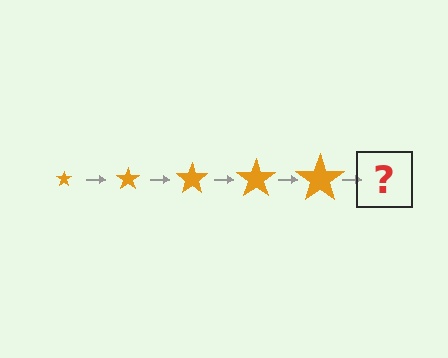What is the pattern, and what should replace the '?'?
The pattern is that the star gets progressively larger each step. The '?' should be an orange star, larger than the previous one.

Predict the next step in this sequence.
The next step is an orange star, larger than the previous one.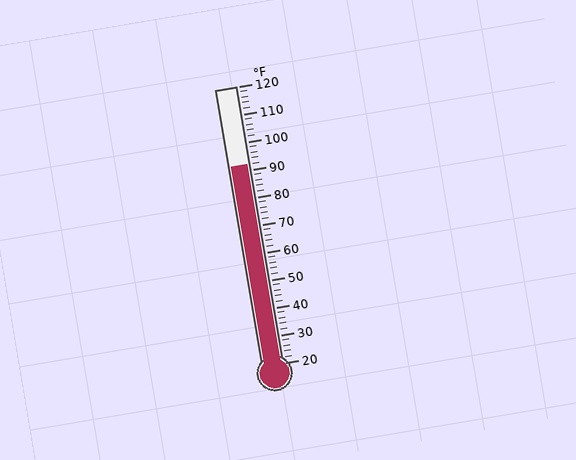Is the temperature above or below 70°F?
The temperature is above 70°F.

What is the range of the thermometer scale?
The thermometer scale ranges from 20°F to 120°F.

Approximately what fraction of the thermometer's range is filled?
The thermometer is filled to approximately 70% of its range.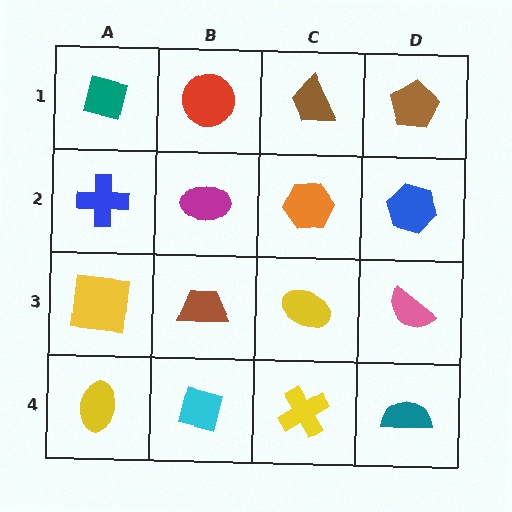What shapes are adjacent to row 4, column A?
A yellow square (row 3, column A), a cyan square (row 4, column B).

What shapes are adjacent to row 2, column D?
A brown pentagon (row 1, column D), a pink semicircle (row 3, column D), an orange hexagon (row 2, column C).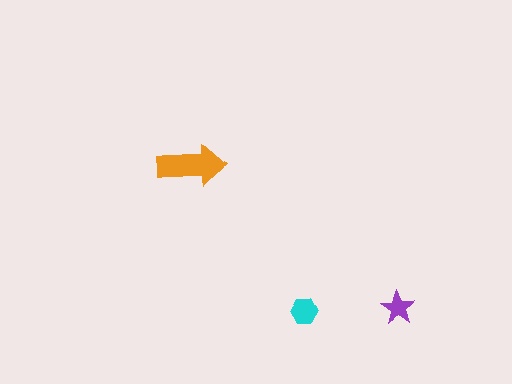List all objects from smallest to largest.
The purple star, the cyan hexagon, the orange arrow.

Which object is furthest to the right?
The purple star is rightmost.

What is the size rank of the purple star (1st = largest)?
3rd.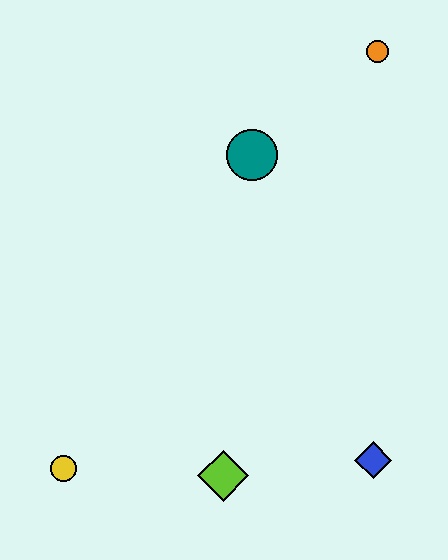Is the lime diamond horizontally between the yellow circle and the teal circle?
Yes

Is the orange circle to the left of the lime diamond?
No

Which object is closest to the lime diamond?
The blue diamond is closest to the lime diamond.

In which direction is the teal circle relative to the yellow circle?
The teal circle is above the yellow circle.